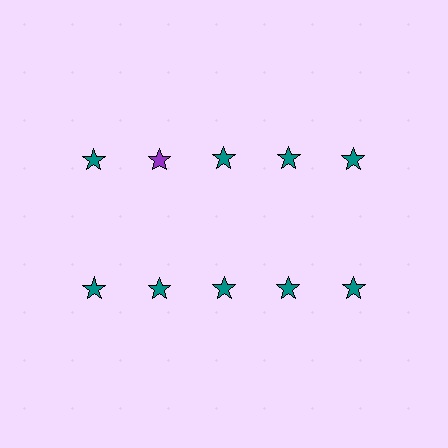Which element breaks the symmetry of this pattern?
The purple star in the top row, second from left column breaks the symmetry. All other shapes are teal stars.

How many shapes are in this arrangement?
There are 10 shapes arranged in a grid pattern.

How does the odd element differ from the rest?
It has a different color: purple instead of teal.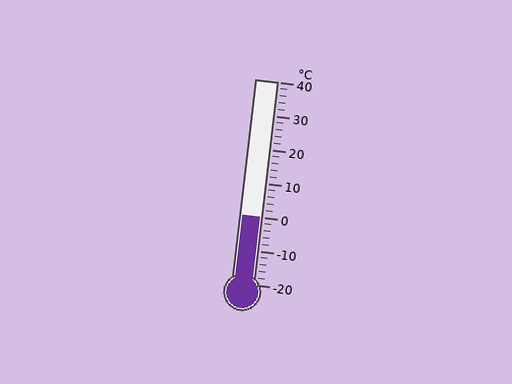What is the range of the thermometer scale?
The thermometer scale ranges from -20°C to 40°C.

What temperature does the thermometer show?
The thermometer shows approximately 0°C.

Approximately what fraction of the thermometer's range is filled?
The thermometer is filled to approximately 35% of its range.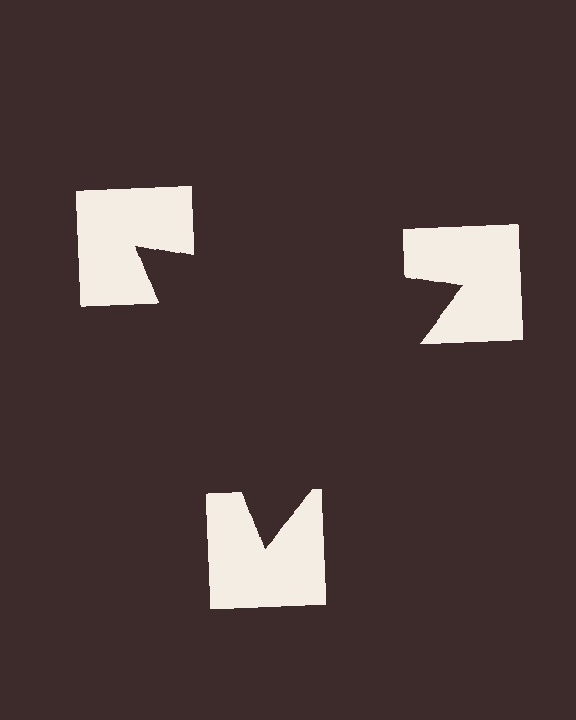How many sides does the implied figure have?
3 sides.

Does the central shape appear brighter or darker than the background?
It typically appears slightly darker than the background, even though no actual brightness change is drawn.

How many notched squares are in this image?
There are 3 — one at each vertex of the illusory triangle.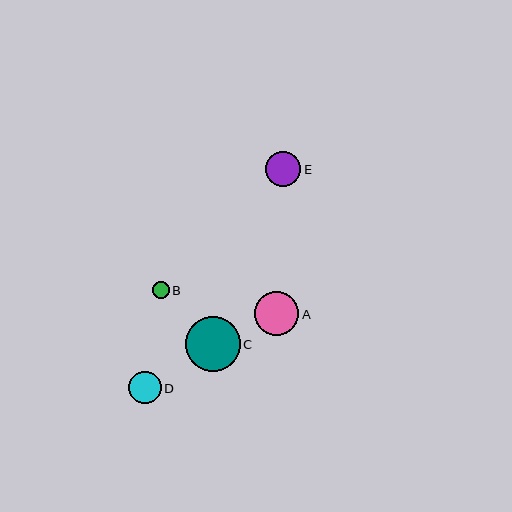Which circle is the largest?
Circle C is the largest with a size of approximately 55 pixels.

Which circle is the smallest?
Circle B is the smallest with a size of approximately 17 pixels.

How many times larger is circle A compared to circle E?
Circle A is approximately 1.3 times the size of circle E.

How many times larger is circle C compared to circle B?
Circle C is approximately 3.2 times the size of circle B.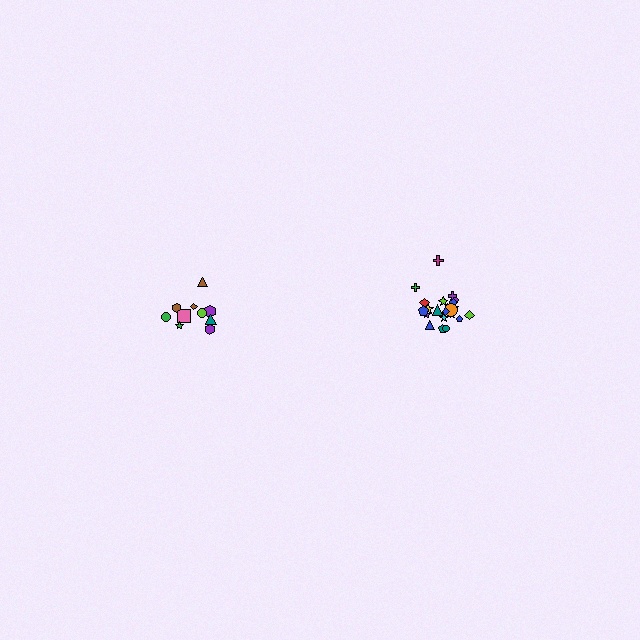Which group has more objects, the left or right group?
The right group.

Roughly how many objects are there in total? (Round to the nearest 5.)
Roughly 30 objects in total.